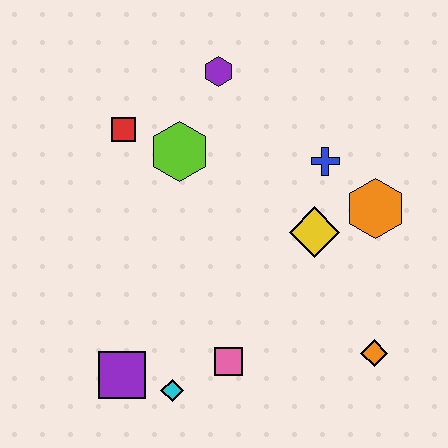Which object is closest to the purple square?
The cyan diamond is closest to the purple square.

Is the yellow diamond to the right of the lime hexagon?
Yes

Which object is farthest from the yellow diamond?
The purple square is farthest from the yellow diamond.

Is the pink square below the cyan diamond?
No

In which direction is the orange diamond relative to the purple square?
The orange diamond is to the right of the purple square.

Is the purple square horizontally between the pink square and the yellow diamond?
No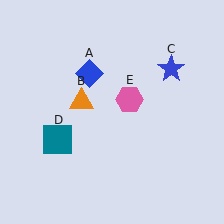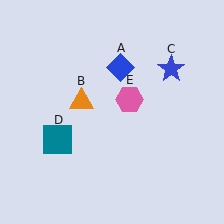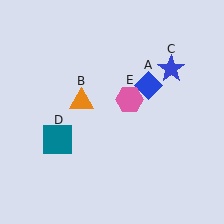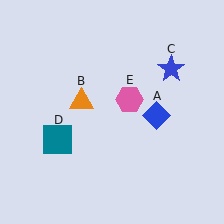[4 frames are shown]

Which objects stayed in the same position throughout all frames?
Orange triangle (object B) and blue star (object C) and teal square (object D) and pink hexagon (object E) remained stationary.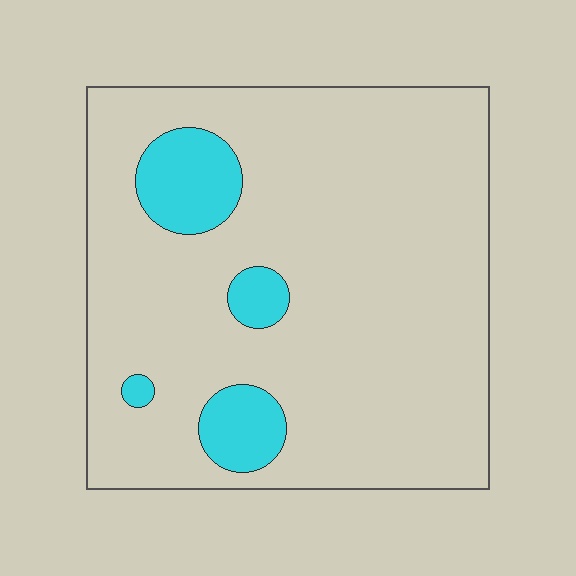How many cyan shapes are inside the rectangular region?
4.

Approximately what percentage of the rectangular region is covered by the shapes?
Approximately 10%.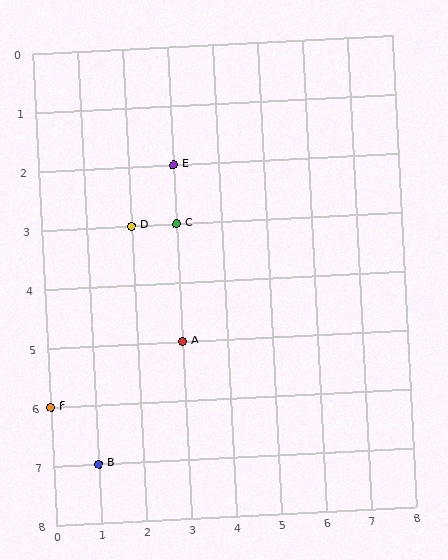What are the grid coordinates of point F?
Point F is at grid coordinates (0, 6).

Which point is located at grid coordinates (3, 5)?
Point A is at (3, 5).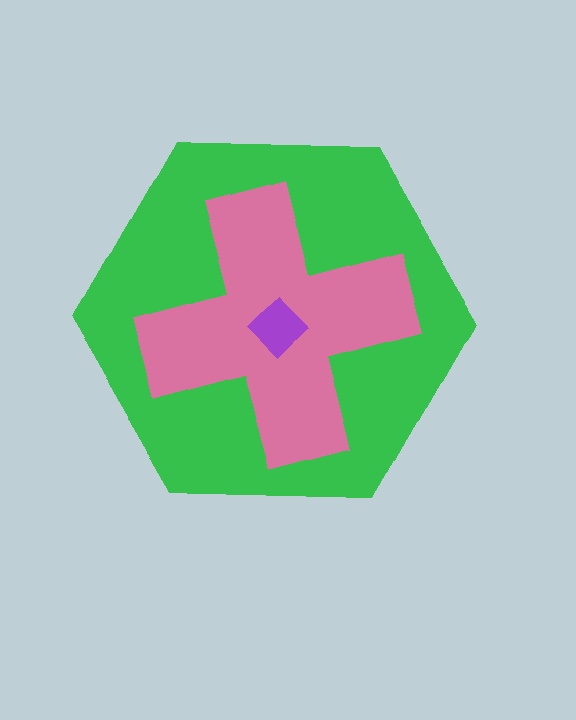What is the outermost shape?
The green hexagon.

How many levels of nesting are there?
3.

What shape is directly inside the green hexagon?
The pink cross.